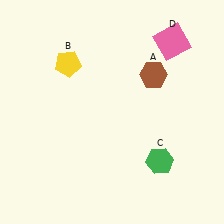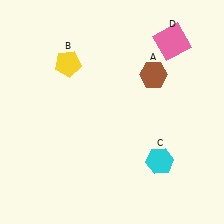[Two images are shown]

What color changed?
The hexagon (C) changed from green in Image 1 to cyan in Image 2.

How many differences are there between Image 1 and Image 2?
There is 1 difference between the two images.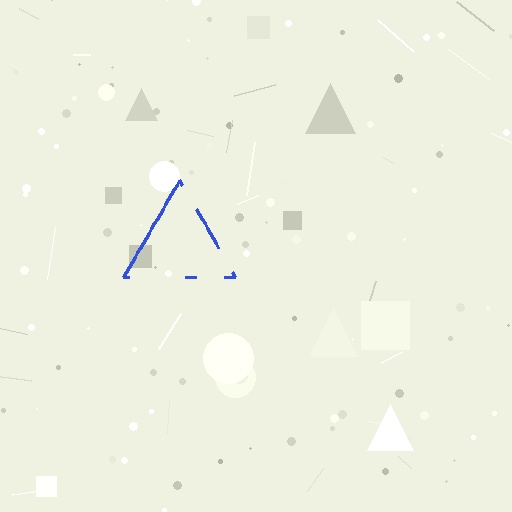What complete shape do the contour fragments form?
The contour fragments form a triangle.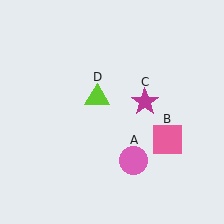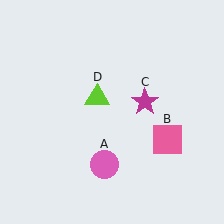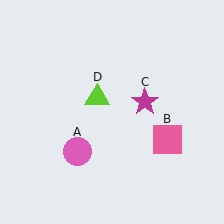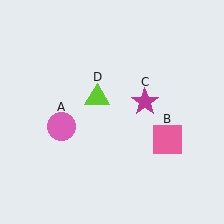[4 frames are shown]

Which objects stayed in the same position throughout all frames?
Pink square (object B) and magenta star (object C) and lime triangle (object D) remained stationary.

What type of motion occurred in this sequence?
The pink circle (object A) rotated clockwise around the center of the scene.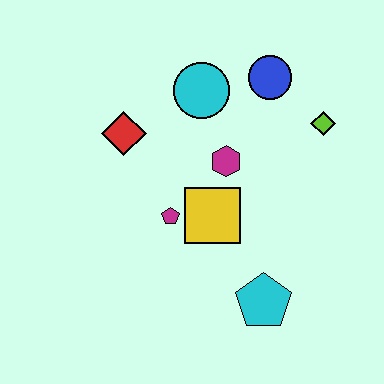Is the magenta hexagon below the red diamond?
Yes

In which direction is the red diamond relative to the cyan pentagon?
The red diamond is above the cyan pentagon.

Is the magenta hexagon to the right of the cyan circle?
Yes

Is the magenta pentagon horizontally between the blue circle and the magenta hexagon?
No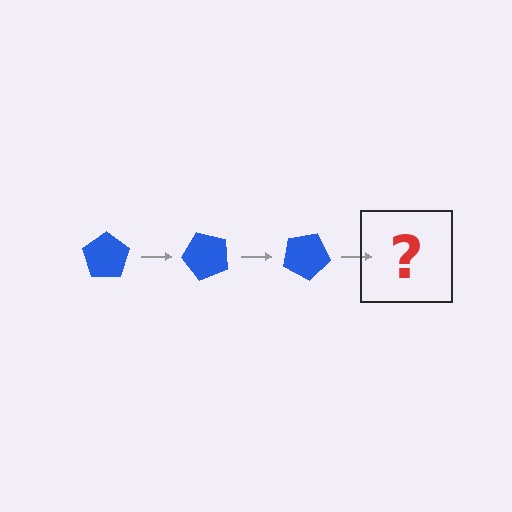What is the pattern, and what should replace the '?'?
The pattern is that the pentagon rotates 50 degrees each step. The '?' should be a blue pentagon rotated 150 degrees.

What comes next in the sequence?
The next element should be a blue pentagon rotated 150 degrees.